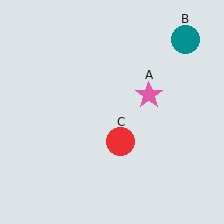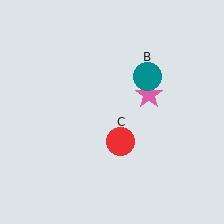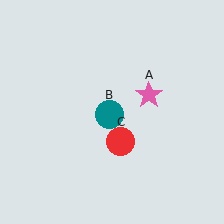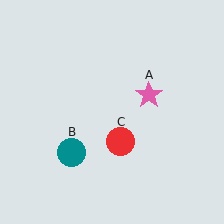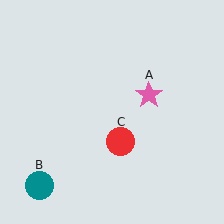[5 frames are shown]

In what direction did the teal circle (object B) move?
The teal circle (object B) moved down and to the left.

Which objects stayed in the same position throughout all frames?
Pink star (object A) and red circle (object C) remained stationary.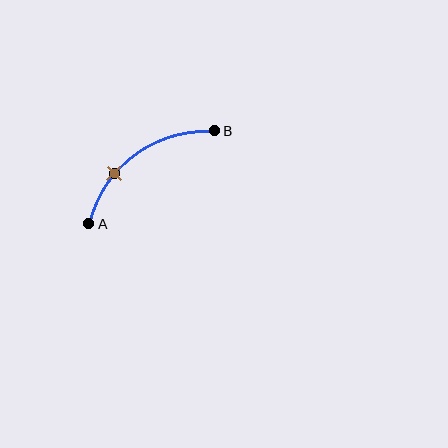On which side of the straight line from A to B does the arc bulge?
The arc bulges above and to the left of the straight line connecting A and B.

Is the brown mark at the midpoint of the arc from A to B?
No. The brown mark lies on the arc but is closer to endpoint A. The arc midpoint would be at the point on the curve equidistant along the arc from both A and B.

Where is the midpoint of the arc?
The arc midpoint is the point on the curve farthest from the straight line joining A and B. It sits above and to the left of that line.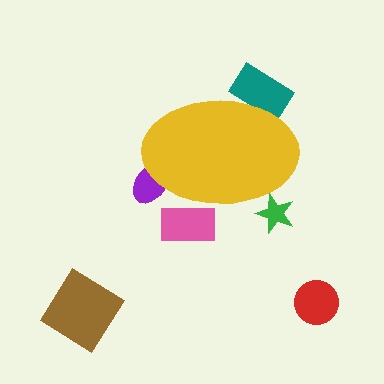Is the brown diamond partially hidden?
No, the brown diamond is fully visible.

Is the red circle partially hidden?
No, the red circle is fully visible.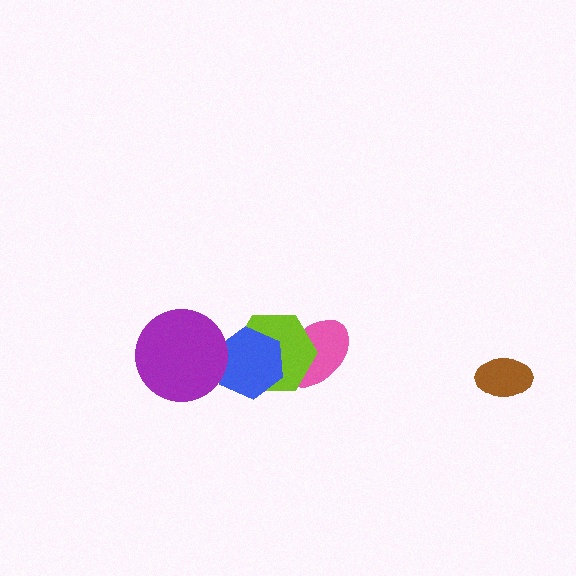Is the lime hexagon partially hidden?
Yes, it is partially covered by another shape.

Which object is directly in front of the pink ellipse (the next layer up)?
The lime hexagon is directly in front of the pink ellipse.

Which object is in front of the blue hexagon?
The purple circle is in front of the blue hexagon.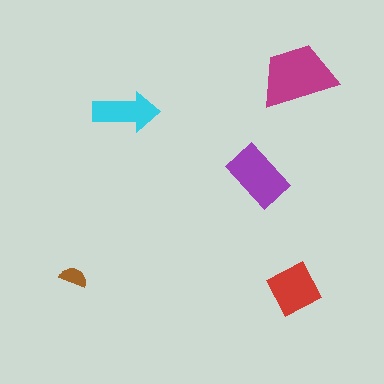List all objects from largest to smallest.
The magenta trapezoid, the purple rectangle, the red diamond, the cyan arrow, the brown semicircle.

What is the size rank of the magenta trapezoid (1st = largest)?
1st.